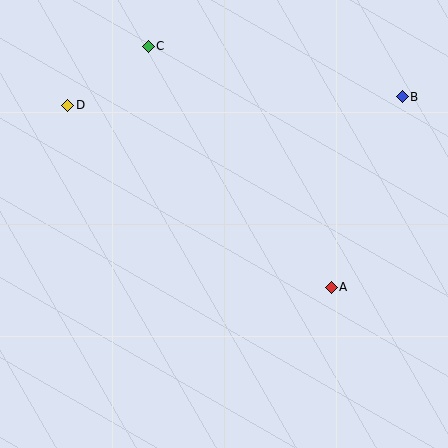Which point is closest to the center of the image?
Point A at (331, 287) is closest to the center.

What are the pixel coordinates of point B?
Point B is at (402, 97).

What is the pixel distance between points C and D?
The distance between C and D is 100 pixels.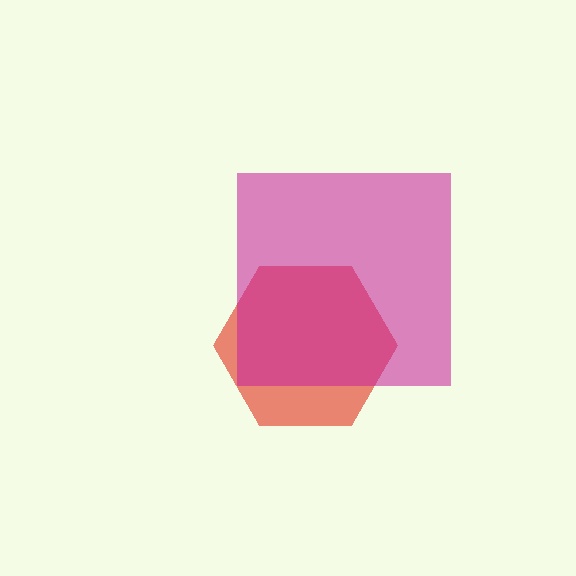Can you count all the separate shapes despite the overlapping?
Yes, there are 2 separate shapes.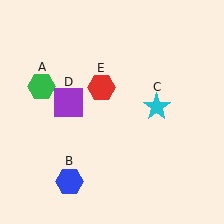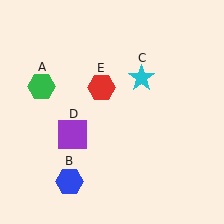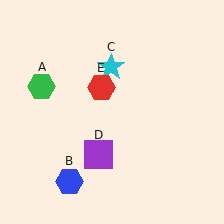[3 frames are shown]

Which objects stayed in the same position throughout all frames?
Green hexagon (object A) and blue hexagon (object B) and red hexagon (object E) remained stationary.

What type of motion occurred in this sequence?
The cyan star (object C), purple square (object D) rotated counterclockwise around the center of the scene.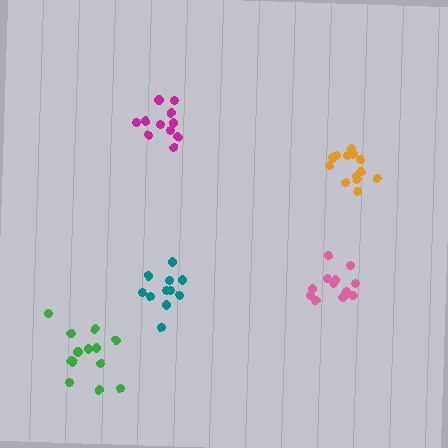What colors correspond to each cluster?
The clusters are colored: pink, teal, green, magenta, orange.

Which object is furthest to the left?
The green cluster is leftmost.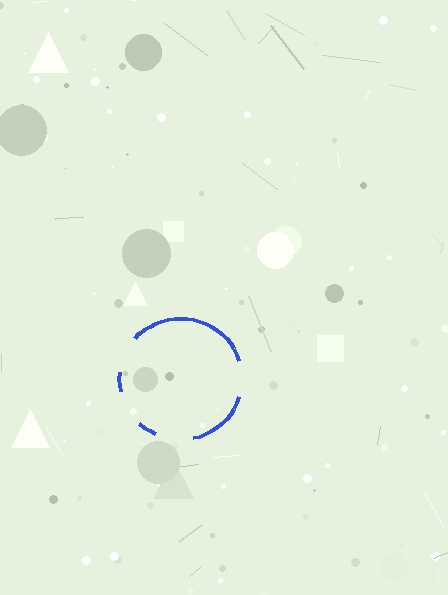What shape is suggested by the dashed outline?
The dashed outline suggests a circle.